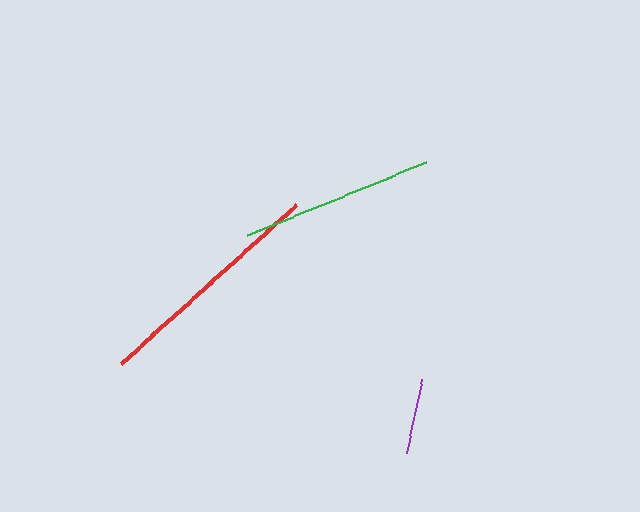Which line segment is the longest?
The red line is the longest at approximately 236 pixels.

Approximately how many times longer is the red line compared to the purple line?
The red line is approximately 3.1 times the length of the purple line.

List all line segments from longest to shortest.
From longest to shortest: red, green, purple.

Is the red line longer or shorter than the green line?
The red line is longer than the green line.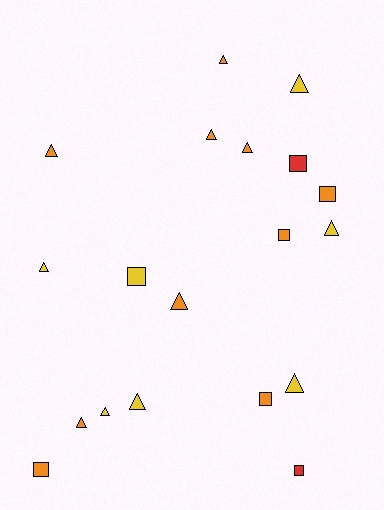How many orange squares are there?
There are 4 orange squares.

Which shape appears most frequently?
Triangle, with 12 objects.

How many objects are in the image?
There are 19 objects.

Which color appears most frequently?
Orange, with 10 objects.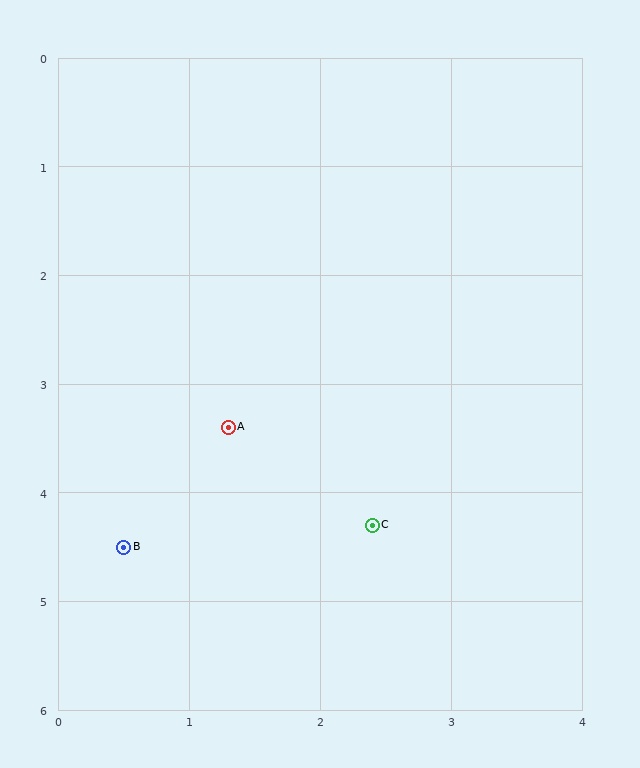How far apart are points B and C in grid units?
Points B and C are about 1.9 grid units apart.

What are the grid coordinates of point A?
Point A is at approximately (1.3, 3.4).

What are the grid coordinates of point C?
Point C is at approximately (2.4, 4.3).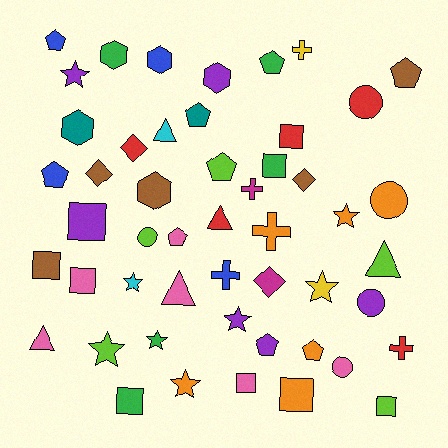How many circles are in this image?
There are 5 circles.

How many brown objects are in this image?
There are 5 brown objects.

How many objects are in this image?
There are 50 objects.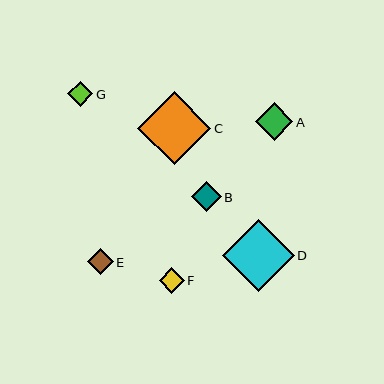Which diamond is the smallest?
Diamond F is the smallest with a size of approximately 25 pixels.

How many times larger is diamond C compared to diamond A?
Diamond C is approximately 2.0 times the size of diamond A.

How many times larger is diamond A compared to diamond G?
Diamond A is approximately 1.4 times the size of diamond G.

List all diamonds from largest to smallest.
From largest to smallest: C, D, A, B, E, G, F.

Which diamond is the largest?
Diamond C is the largest with a size of approximately 73 pixels.